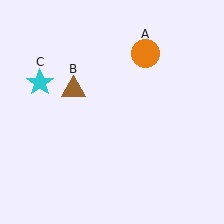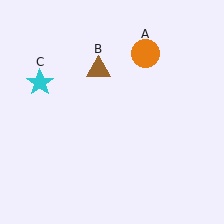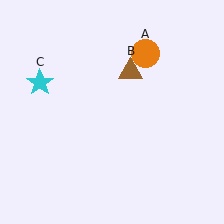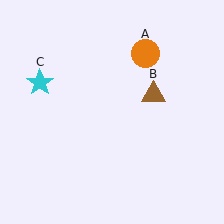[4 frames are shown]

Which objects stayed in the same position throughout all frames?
Orange circle (object A) and cyan star (object C) remained stationary.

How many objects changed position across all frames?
1 object changed position: brown triangle (object B).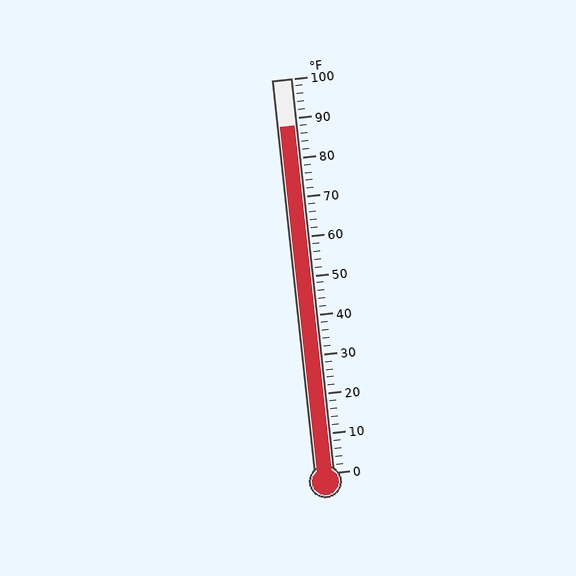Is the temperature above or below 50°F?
The temperature is above 50°F.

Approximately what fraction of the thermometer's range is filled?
The thermometer is filled to approximately 90% of its range.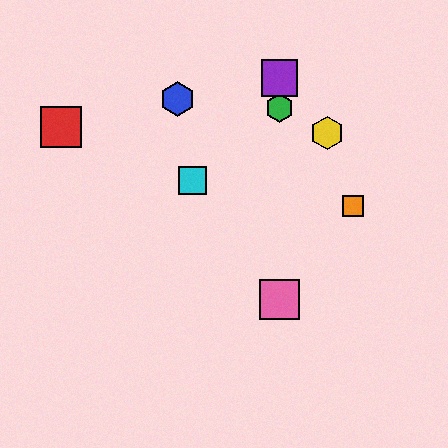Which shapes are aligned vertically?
The green hexagon, the purple square, the pink square are aligned vertically.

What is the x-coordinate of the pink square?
The pink square is at x≈279.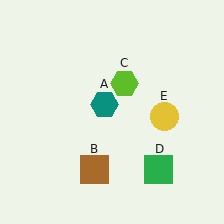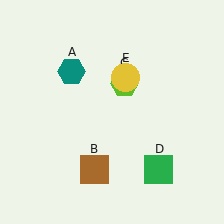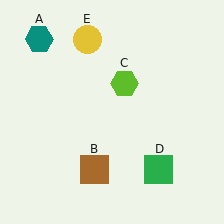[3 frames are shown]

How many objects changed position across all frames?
2 objects changed position: teal hexagon (object A), yellow circle (object E).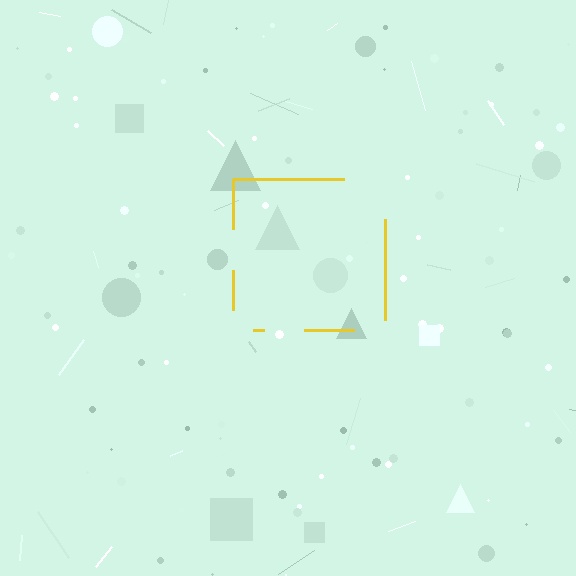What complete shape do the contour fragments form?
The contour fragments form a square.